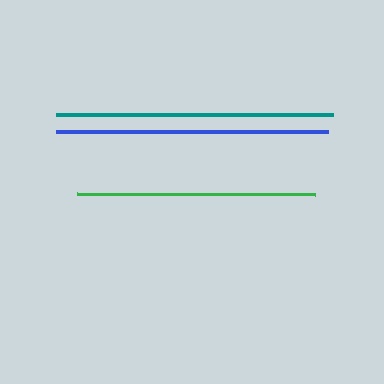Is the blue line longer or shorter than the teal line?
The teal line is longer than the blue line.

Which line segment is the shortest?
The green line is the shortest at approximately 238 pixels.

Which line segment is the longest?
The teal line is the longest at approximately 277 pixels.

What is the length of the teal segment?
The teal segment is approximately 277 pixels long.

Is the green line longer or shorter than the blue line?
The blue line is longer than the green line.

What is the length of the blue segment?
The blue segment is approximately 273 pixels long.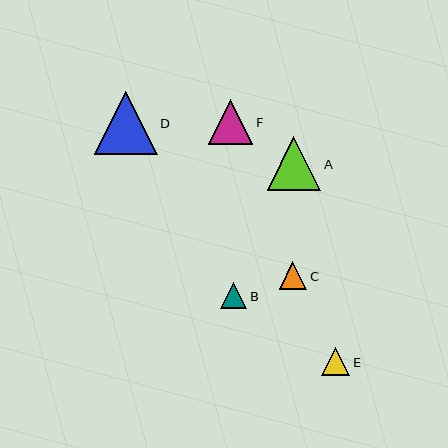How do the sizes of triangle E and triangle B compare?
Triangle E and triangle B are approximately the same size.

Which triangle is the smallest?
Triangle B is the smallest with a size of approximately 26 pixels.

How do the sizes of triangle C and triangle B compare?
Triangle C and triangle B are approximately the same size.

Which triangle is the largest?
Triangle D is the largest with a size of approximately 63 pixels.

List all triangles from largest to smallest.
From largest to smallest: D, A, F, E, C, B.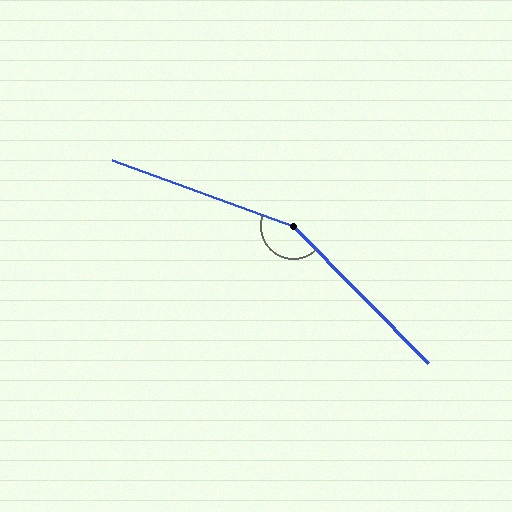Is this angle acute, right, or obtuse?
It is obtuse.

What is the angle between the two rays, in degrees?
Approximately 154 degrees.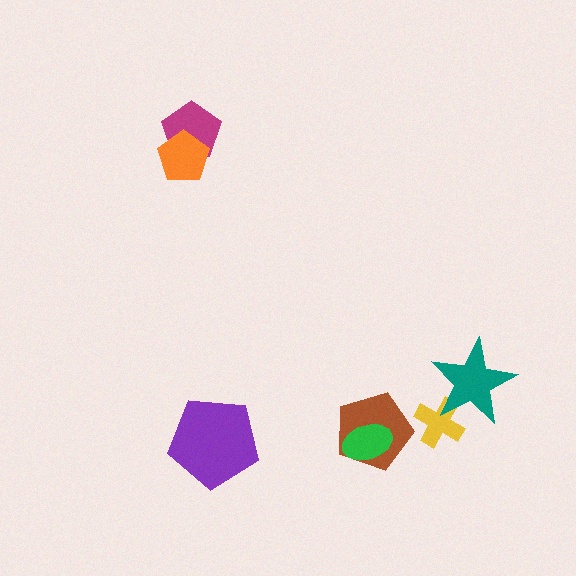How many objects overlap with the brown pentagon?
1 object overlaps with the brown pentagon.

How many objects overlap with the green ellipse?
1 object overlaps with the green ellipse.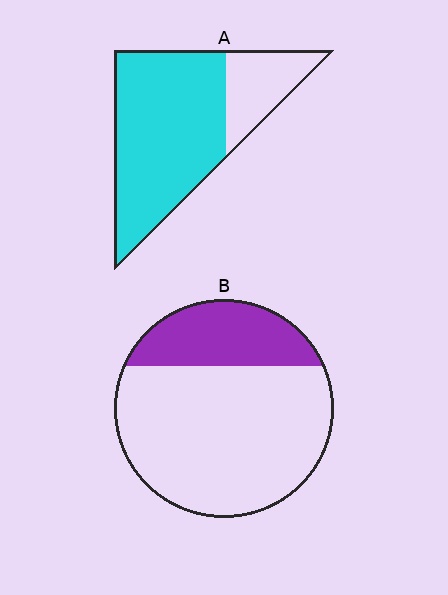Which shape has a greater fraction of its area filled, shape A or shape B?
Shape A.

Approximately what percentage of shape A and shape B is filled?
A is approximately 75% and B is approximately 25%.